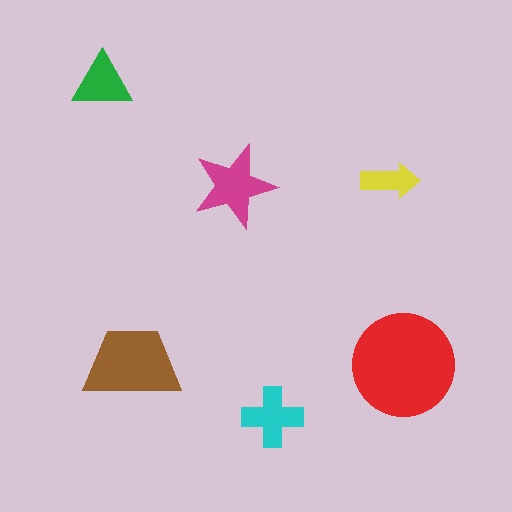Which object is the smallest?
The yellow arrow.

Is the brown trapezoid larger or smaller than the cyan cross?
Larger.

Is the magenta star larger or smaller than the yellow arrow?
Larger.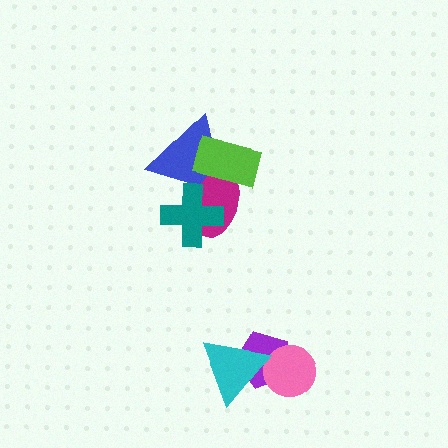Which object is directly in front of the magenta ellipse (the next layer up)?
The teal cross is directly in front of the magenta ellipse.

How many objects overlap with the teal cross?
2 objects overlap with the teal cross.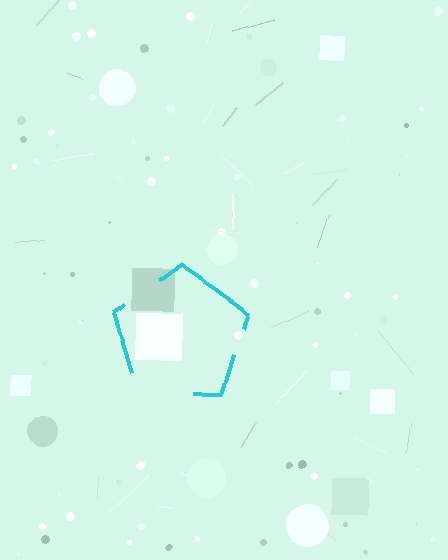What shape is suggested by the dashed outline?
The dashed outline suggests a pentagon.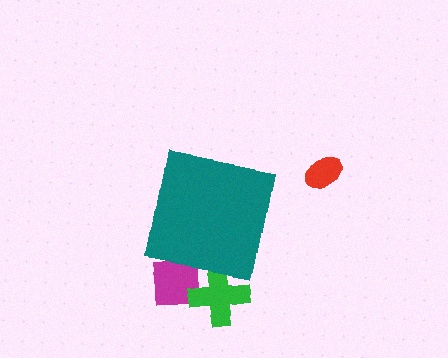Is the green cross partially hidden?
Yes, the green cross is partially hidden behind the teal square.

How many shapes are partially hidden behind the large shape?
2 shapes are partially hidden.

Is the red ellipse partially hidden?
No, the red ellipse is fully visible.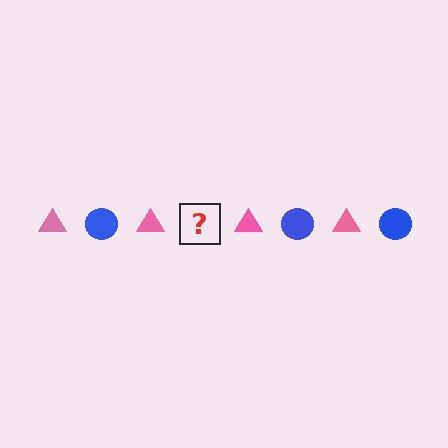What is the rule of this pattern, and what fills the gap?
The rule is that the pattern alternates between pink triangle and blue circle. The gap should be filled with a blue circle.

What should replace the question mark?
The question mark should be replaced with a blue circle.